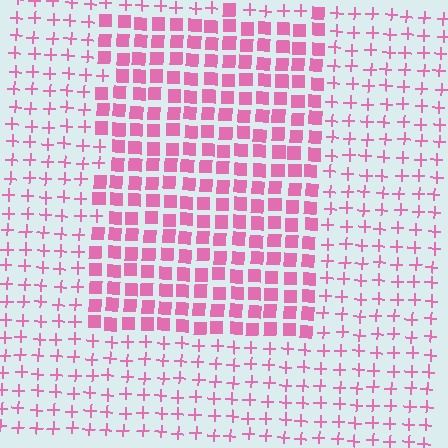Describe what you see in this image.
The image is filled with small pink elements arranged in a uniform grid. A rectangle-shaped region contains squares, while the surrounding area contains plus signs. The boundary is defined purely by the change in element shape.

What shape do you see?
I see a rectangle.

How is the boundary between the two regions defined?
The boundary is defined by a change in element shape: squares inside vs. plus signs outside. All elements share the same color and spacing.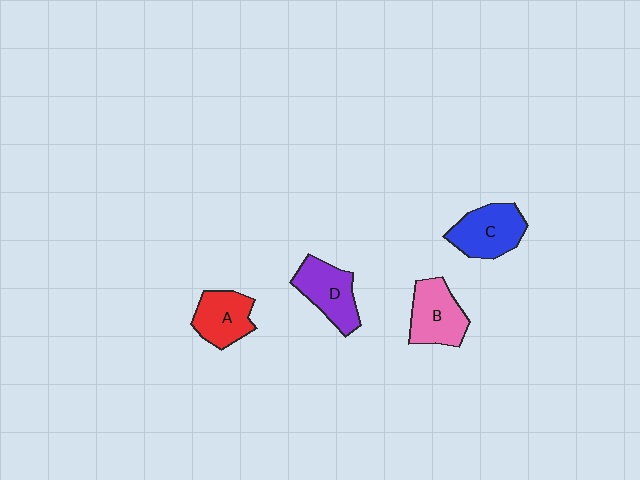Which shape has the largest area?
Shape C (blue).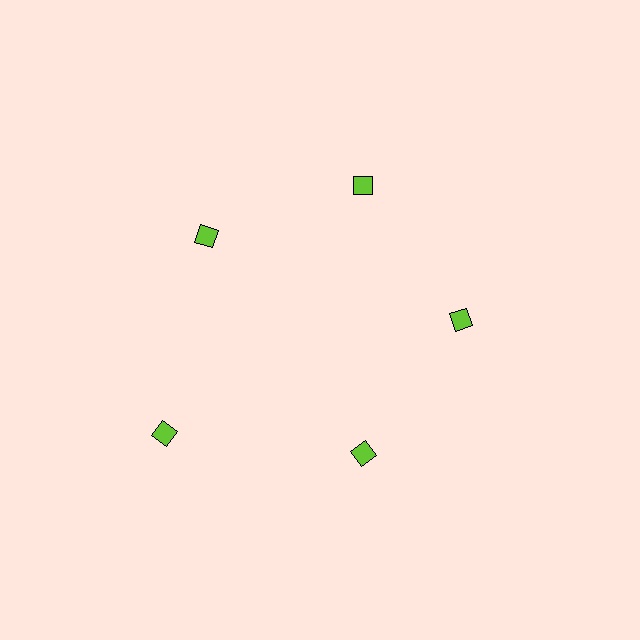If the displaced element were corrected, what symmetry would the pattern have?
It would have 5-fold rotational symmetry — the pattern would map onto itself every 72 degrees.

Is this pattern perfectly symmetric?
No. The 5 lime diamonds are arranged in a ring, but one element near the 8 o'clock position is pushed outward from the center, breaking the 5-fold rotational symmetry.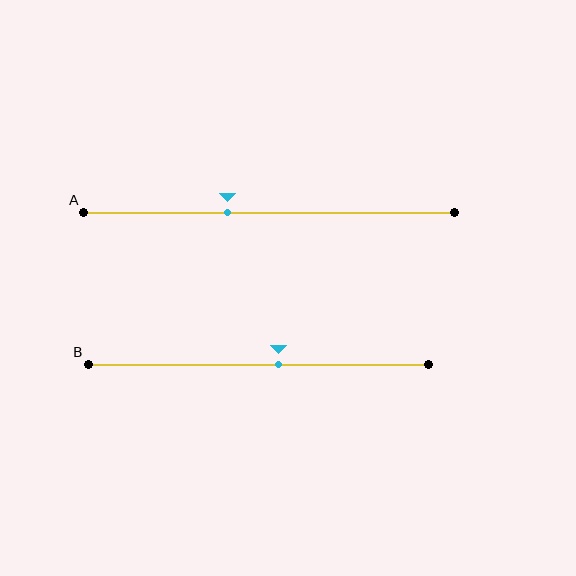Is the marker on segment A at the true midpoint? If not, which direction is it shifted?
No, the marker on segment A is shifted to the left by about 11% of the segment length.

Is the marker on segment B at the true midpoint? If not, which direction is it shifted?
No, the marker on segment B is shifted to the right by about 6% of the segment length.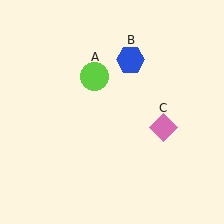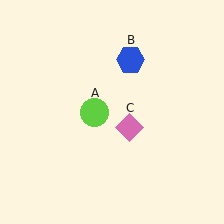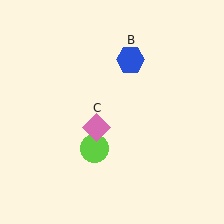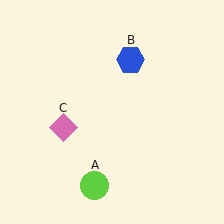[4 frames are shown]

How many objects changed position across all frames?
2 objects changed position: lime circle (object A), pink diamond (object C).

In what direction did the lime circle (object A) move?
The lime circle (object A) moved down.